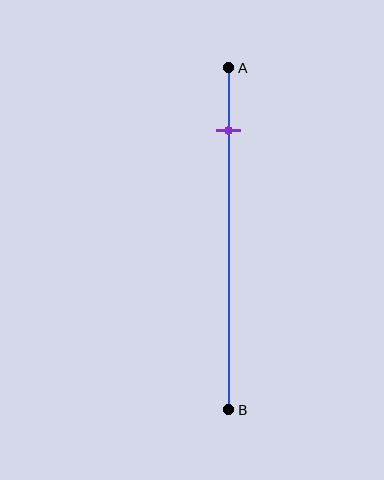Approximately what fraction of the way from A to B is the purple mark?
The purple mark is approximately 20% of the way from A to B.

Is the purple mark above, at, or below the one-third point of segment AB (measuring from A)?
The purple mark is above the one-third point of segment AB.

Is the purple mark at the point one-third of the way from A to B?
No, the mark is at about 20% from A, not at the 33% one-third point.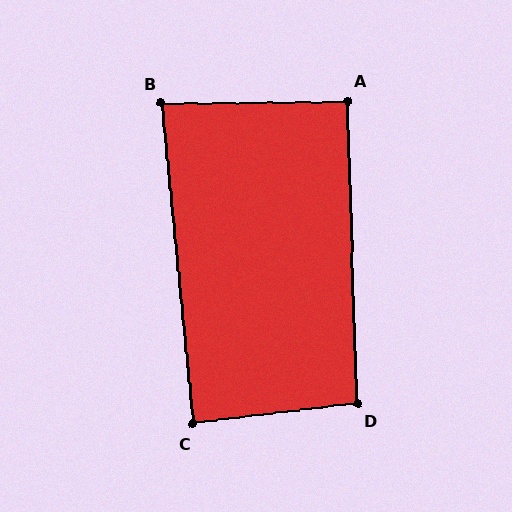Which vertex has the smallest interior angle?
B, at approximately 85 degrees.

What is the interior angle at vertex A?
Approximately 91 degrees (approximately right).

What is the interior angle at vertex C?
Approximately 89 degrees (approximately right).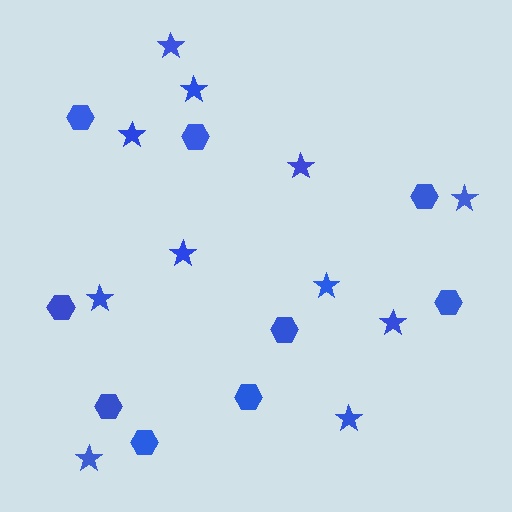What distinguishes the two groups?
There are 2 groups: one group of stars (11) and one group of hexagons (9).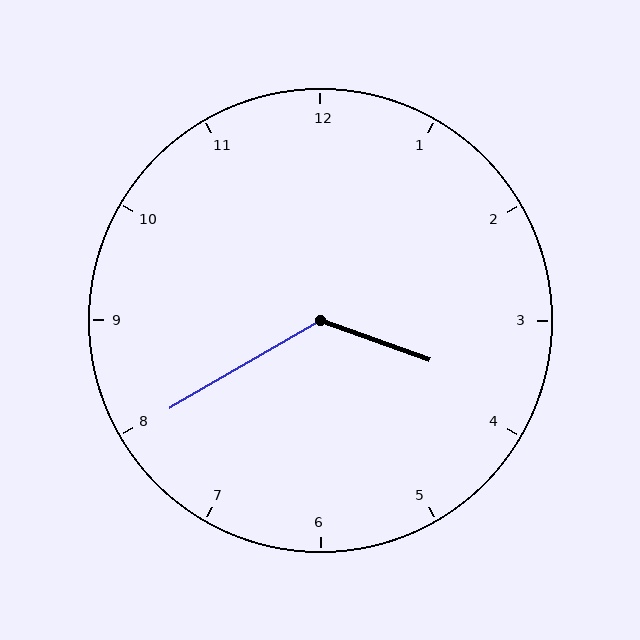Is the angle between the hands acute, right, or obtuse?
It is obtuse.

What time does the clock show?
3:40.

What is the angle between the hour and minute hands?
Approximately 130 degrees.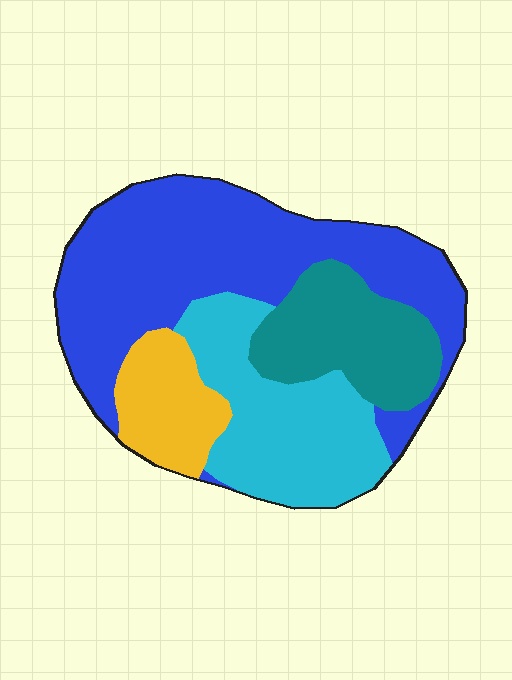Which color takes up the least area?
Yellow, at roughly 10%.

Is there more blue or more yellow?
Blue.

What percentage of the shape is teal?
Teal covers roughly 20% of the shape.